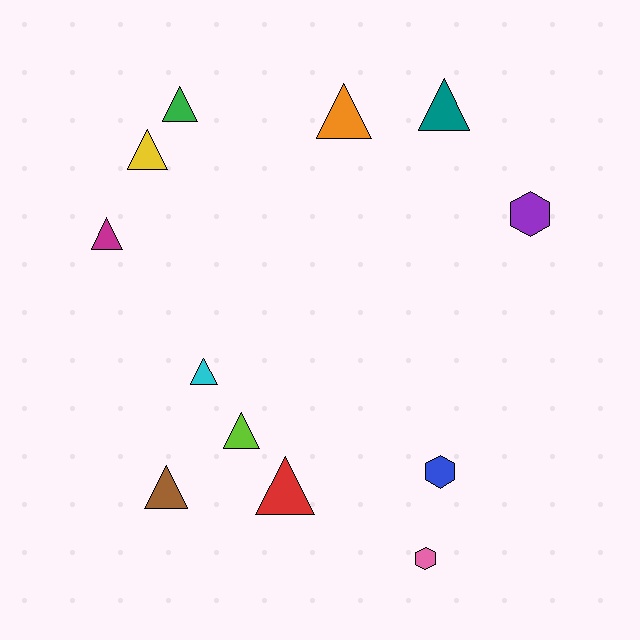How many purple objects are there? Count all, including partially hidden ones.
There is 1 purple object.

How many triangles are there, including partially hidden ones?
There are 9 triangles.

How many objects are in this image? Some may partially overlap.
There are 12 objects.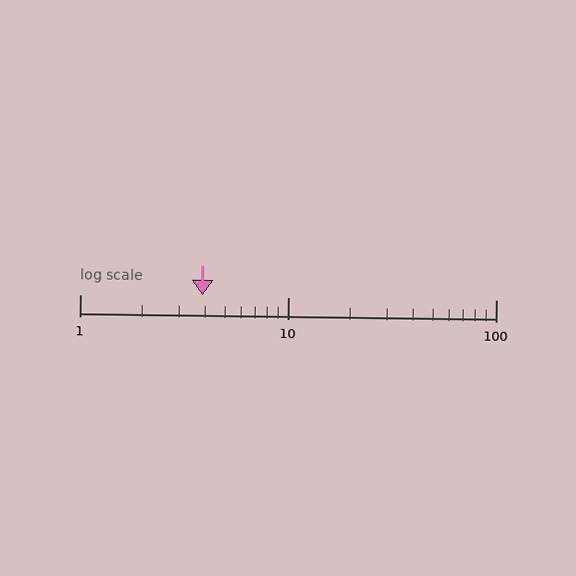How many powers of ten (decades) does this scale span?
The scale spans 2 decades, from 1 to 100.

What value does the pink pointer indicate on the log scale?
The pointer indicates approximately 3.9.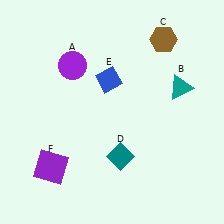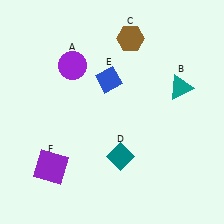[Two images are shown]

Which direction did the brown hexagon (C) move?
The brown hexagon (C) moved left.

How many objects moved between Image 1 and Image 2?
1 object moved between the two images.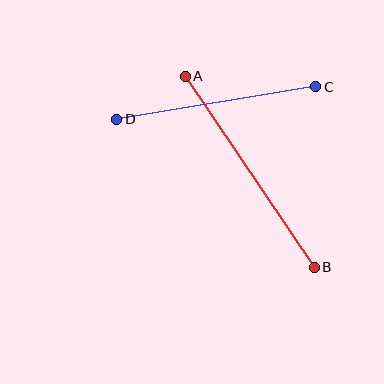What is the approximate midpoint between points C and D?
The midpoint is at approximately (216, 103) pixels.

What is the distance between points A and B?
The distance is approximately 230 pixels.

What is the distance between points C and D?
The distance is approximately 202 pixels.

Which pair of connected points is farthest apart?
Points A and B are farthest apart.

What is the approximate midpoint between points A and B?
The midpoint is at approximately (250, 172) pixels.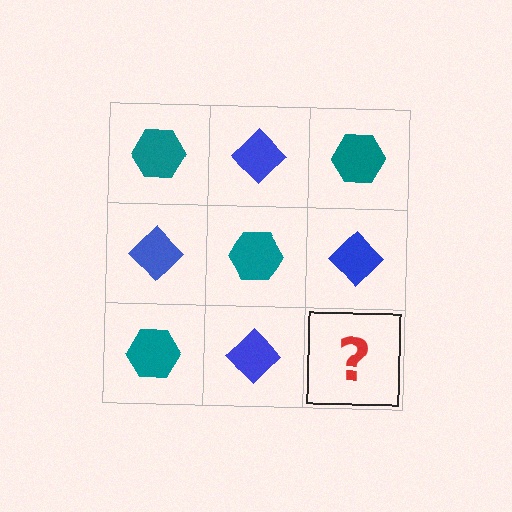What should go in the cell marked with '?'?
The missing cell should contain a teal hexagon.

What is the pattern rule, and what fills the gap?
The rule is that it alternates teal hexagon and blue diamond in a checkerboard pattern. The gap should be filled with a teal hexagon.